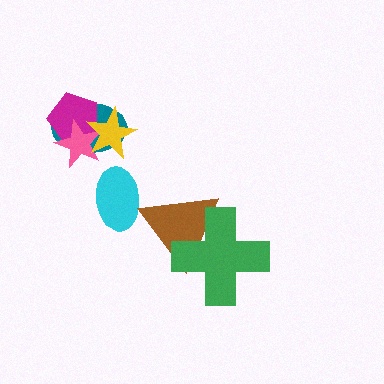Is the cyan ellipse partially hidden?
Yes, it is partially covered by another shape.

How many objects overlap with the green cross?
1 object overlaps with the green cross.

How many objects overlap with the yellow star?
3 objects overlap with the yellow star.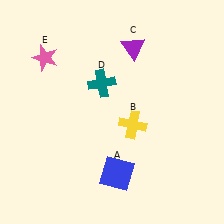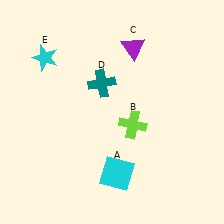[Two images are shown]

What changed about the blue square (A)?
In Image 1, A is blue. In Image 2, it changed to cyan.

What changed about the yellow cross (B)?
In Image 1, B is yellow. In Image 2, it changed to lime.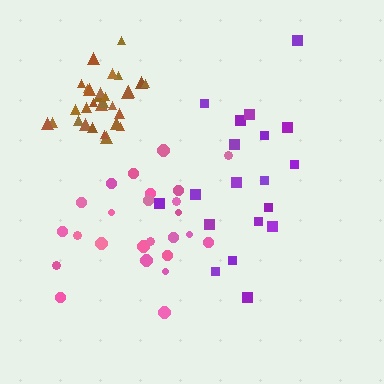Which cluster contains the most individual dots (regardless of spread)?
Brown (30).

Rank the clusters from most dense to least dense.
brown, pink, purple.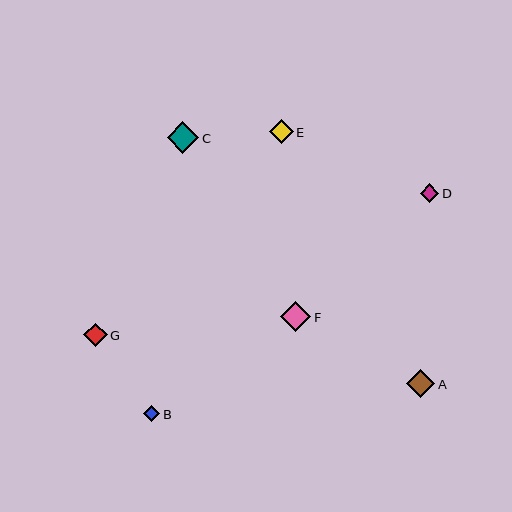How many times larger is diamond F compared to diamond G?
Diamond F is approximately 1.3 times the size of diamond G.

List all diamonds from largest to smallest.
From largest to smallest: C, F, A, E, G, D, B.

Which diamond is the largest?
Diamond C is the largest with a size of approximately 32 pixels.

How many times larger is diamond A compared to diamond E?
Diamond A is approximately 1.2 times the size of diamond E.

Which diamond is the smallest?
Diamond B is the smallest with a size of approximately 16 pixels.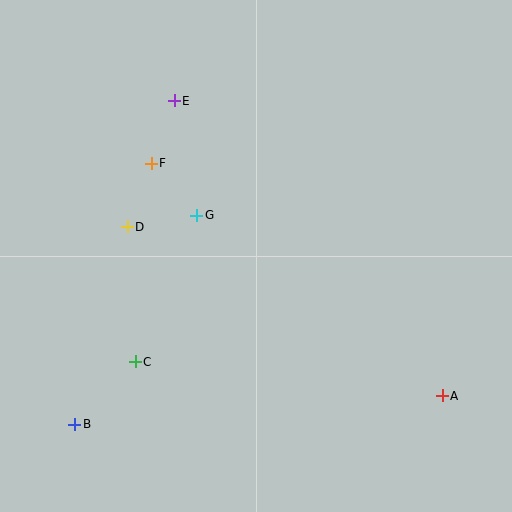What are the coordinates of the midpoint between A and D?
The midpoint between A and D is at (285, 311).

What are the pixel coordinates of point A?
Point A is at (442, 396).